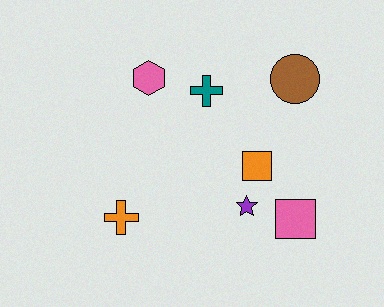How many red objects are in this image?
There are no red objects.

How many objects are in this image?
There are 7 objects.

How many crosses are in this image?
There are 2 crosses.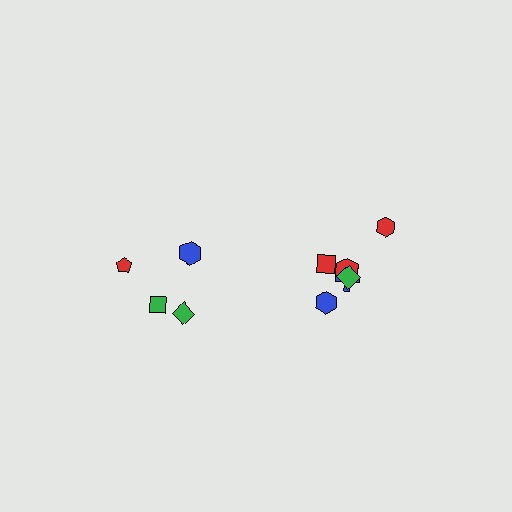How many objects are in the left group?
There are 4 objects.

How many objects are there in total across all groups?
There are 10 objects.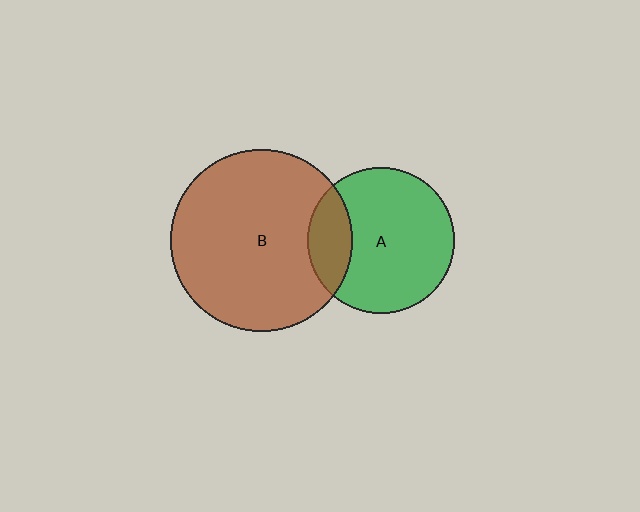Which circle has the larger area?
Circle B (brown).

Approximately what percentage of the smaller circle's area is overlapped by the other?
Approximately 20%.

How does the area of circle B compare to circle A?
Approximately 1.5 times.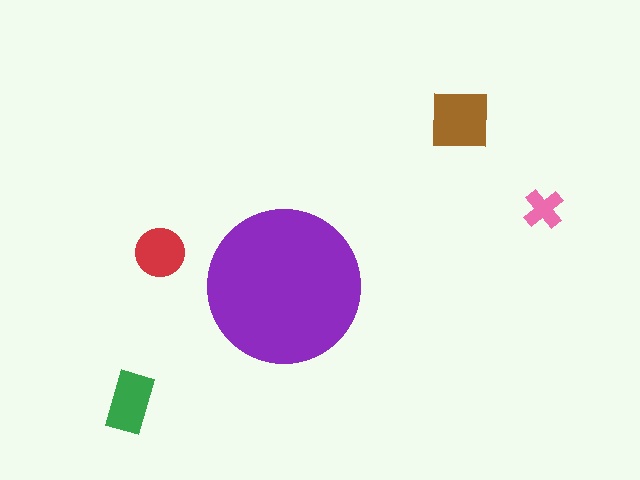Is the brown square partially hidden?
No, the brown square is fully visible.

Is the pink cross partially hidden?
No, the pink cross is fully visible.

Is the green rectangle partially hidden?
No, the green rectangle is fully visible.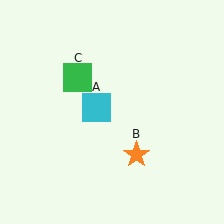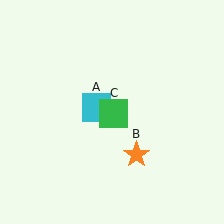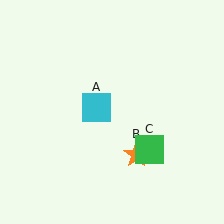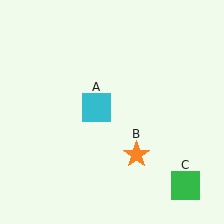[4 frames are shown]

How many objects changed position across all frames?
1 object changed position: green square (object C).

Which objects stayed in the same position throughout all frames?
Cyan square (object A) and orange star (object B) remained stationary.